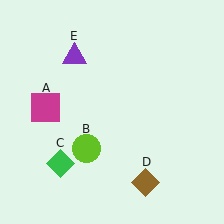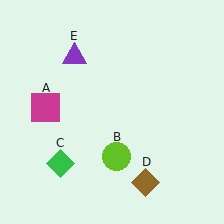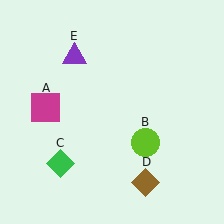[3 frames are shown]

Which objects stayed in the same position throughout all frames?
Magenta square (object A) and green diamond (object C) and brown diamond (object D) and purple triangle (object E) remained stationary.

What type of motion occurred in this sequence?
The lime circle (object B) rotated counterclockwise around the center of the scene.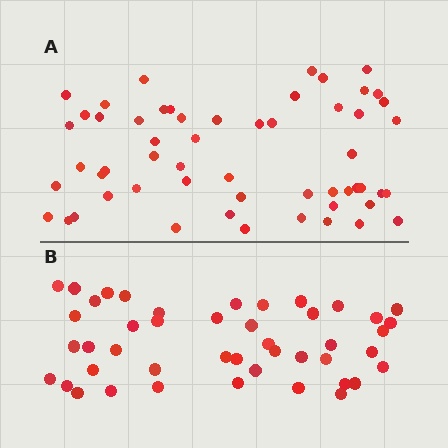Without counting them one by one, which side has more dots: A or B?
Region A (the top region) has more dots.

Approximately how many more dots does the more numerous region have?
Region A has roughly 12 or so more dots than region B.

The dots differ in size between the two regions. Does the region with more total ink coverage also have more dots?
No. Region B has more total ink coverage because its dots are larger, but region A actually contains more individual dots. Total area can be misleading — the number of items is what matters here.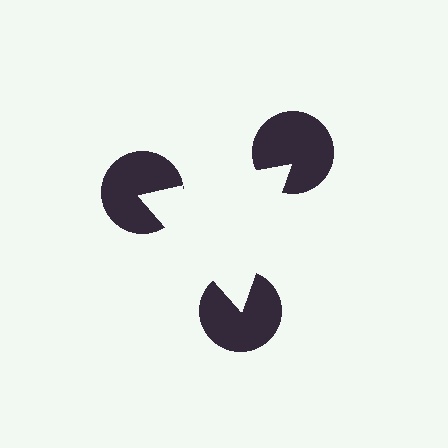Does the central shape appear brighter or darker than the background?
It typically appears slightly brighter than the background, even though no actual brightness change is drawn.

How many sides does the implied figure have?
3 sides.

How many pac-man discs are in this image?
There are 3 — one at each vertex of the illusory triangle.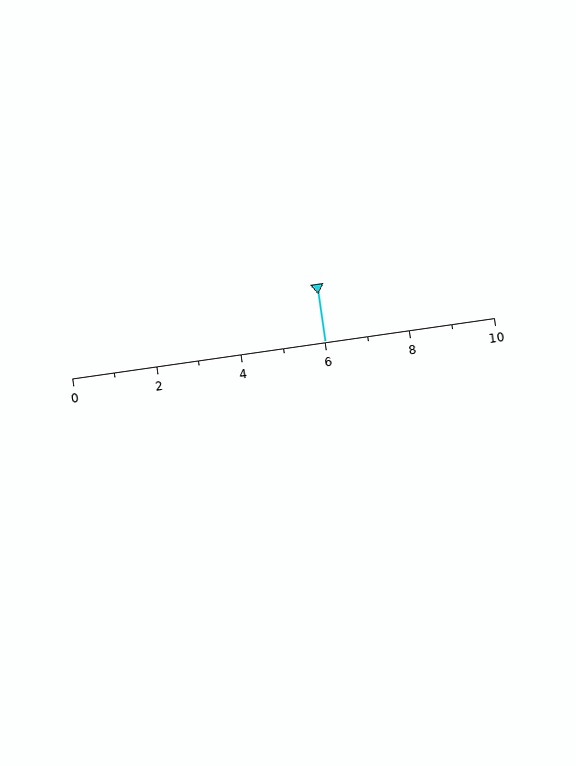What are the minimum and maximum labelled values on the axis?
The axis runs from 0 to 10.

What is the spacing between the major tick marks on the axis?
The major ticks are spaced 2 apart.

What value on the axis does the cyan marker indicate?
The marker indicates approximately 6.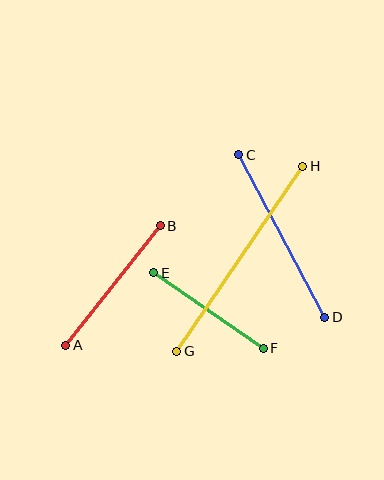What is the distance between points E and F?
The distance is approximately 133 pixels.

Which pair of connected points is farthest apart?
Points G and H are farthest apart.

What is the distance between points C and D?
The distance is approximately 184 pixels.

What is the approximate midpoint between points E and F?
The midpoint is at approximately (209, 310) pixels.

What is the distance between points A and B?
The distance is approximately 153 pixels.